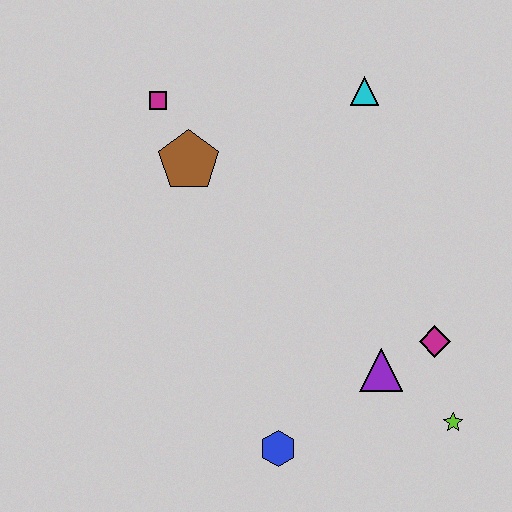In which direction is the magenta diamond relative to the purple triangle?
The magenta diamond is to the right of the purple triangle.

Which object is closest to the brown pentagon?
The magenta square is closest to the brown pentagon.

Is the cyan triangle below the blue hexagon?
No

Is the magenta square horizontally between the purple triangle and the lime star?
No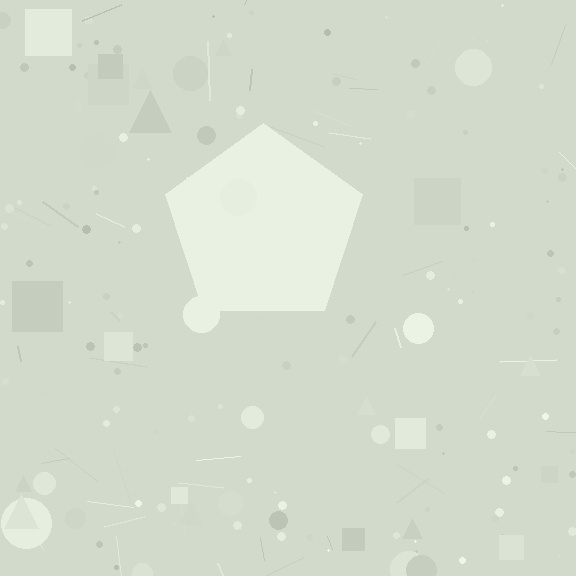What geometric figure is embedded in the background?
A pentagon is embedded in the background.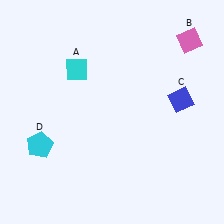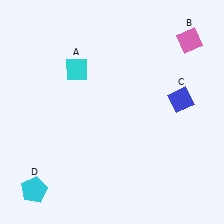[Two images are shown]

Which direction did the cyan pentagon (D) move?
The cyan pentagon (D) moved down.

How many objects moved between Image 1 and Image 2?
1 object moved between the two images.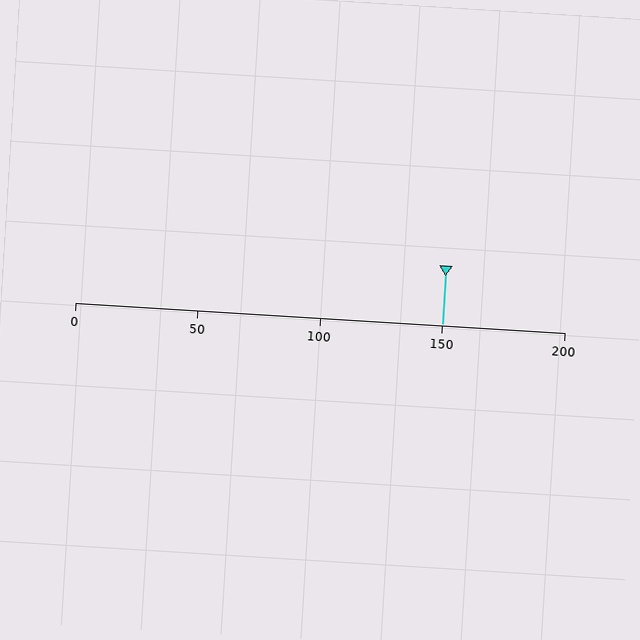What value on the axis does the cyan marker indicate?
The marker indicates approximately 150.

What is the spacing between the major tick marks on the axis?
The major ticks are spaced 50 apart.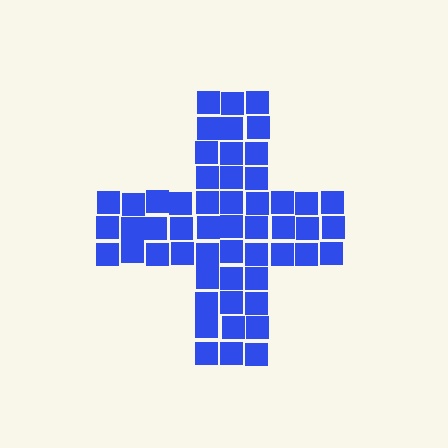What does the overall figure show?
The overall figure shows a cross.